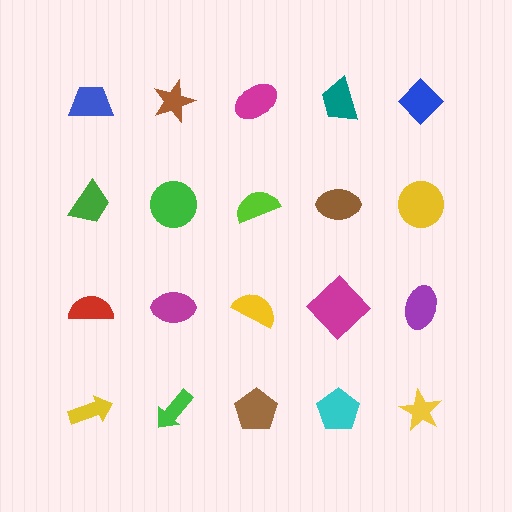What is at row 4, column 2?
A green arrow.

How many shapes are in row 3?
5 shapes.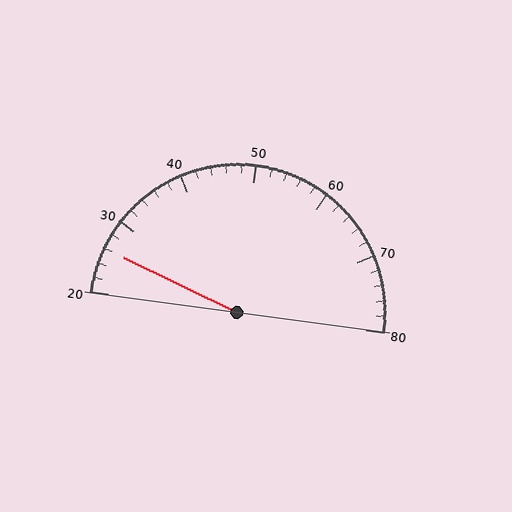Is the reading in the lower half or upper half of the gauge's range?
The reading is in the lower half of the range (20 to 80).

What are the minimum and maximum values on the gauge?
The gauge ranges from 20 to 80.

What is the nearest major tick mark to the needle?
The nearest major tick mark is 30.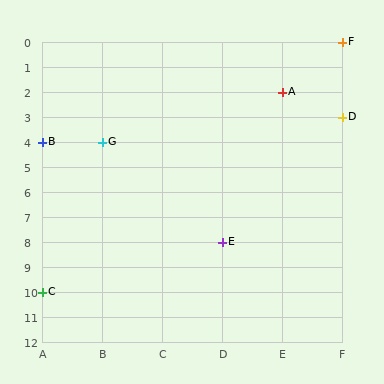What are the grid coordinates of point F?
Point F is at grid coordinates (F, 0).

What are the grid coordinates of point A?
Point A is at grid coordinates (E, 2).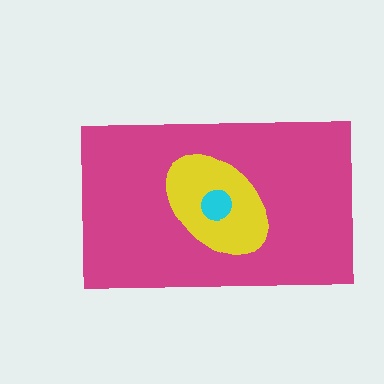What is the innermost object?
The cyan circle.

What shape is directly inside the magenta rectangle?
The yellow ellipse.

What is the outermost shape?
The magenta rectangle.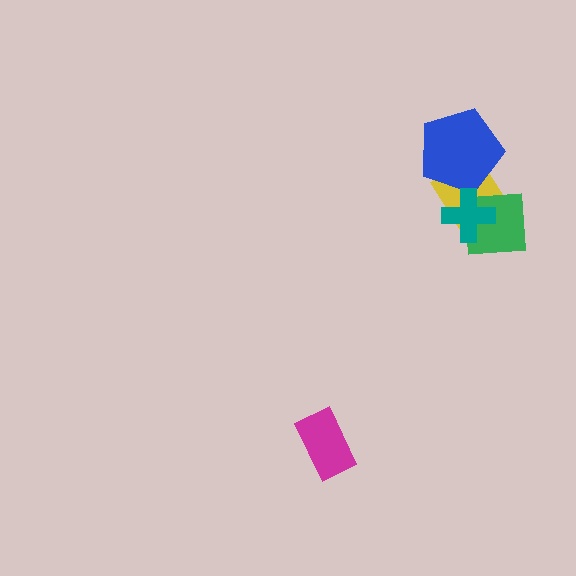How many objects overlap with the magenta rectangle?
0 objects overlap with the magenta rectangle.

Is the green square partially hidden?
Yes, it is partially covered by another shape.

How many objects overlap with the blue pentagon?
1 object overlaps with the blue pentagon.